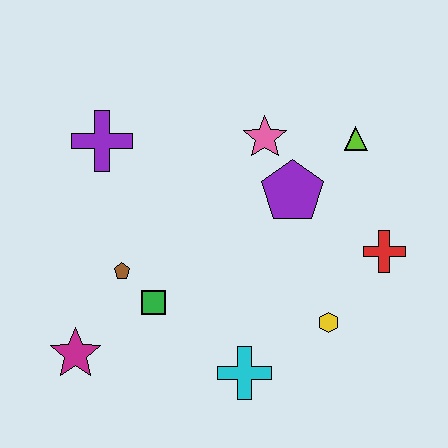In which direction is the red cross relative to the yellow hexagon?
The red cross is above the yellow hexagon.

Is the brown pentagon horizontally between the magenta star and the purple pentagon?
Yes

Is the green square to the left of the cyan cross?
Yes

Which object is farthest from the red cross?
The magenta star is farthest from the red cross.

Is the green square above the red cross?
No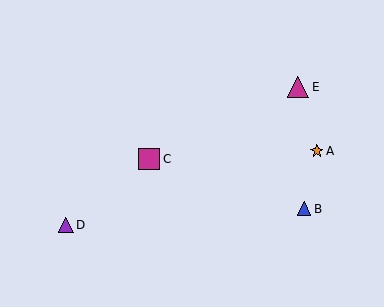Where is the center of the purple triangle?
The center of the purple triangle is at (66, 225).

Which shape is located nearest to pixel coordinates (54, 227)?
The purple triangle (labeled D) at (66, 225) is nearest to that location.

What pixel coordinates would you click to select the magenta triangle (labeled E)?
Click at (298, 87) to select the magenta triangle E.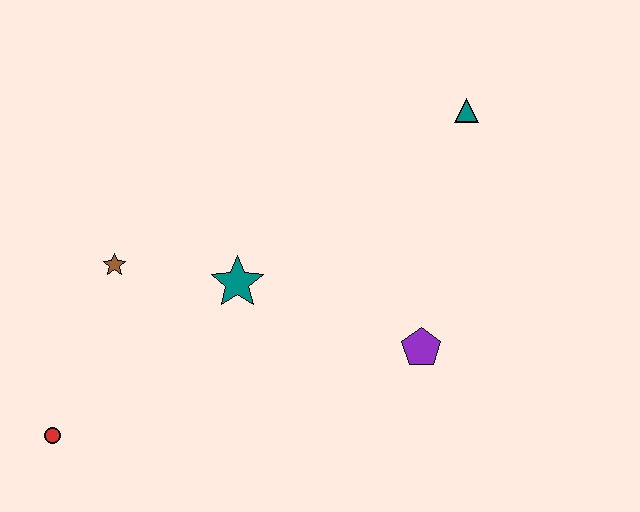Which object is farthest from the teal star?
The teal triangle is farthest from the teal star.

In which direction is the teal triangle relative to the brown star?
The teal triangle is to the right of the brown star.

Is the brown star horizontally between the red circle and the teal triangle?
Yes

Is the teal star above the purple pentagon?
Yes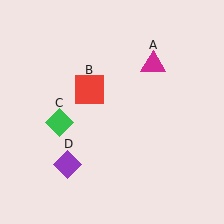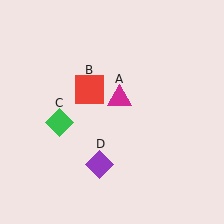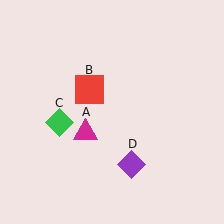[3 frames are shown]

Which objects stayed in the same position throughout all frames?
Red square (object B) and green diamond (object C) remained stationary.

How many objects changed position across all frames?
2 objects changed position: magenta triangle (object A), purple diamond (object D).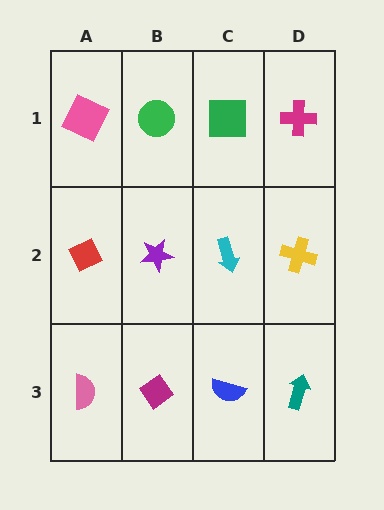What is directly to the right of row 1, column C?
A magenta cross.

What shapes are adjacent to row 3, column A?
A red diamond (row 2, column A), a magenta diamond (row 3, column B).